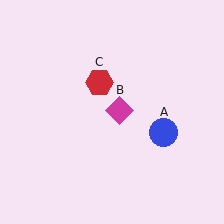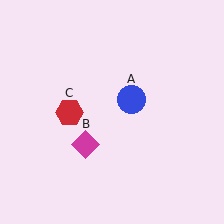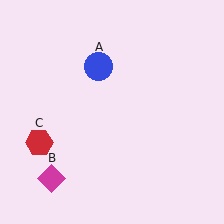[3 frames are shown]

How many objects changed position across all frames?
3 objects changed position: blue circle (object A), magenta diamond (object B), red hexagon (object C).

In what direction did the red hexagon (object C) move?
The red hexagon (object C) moved down and to the left.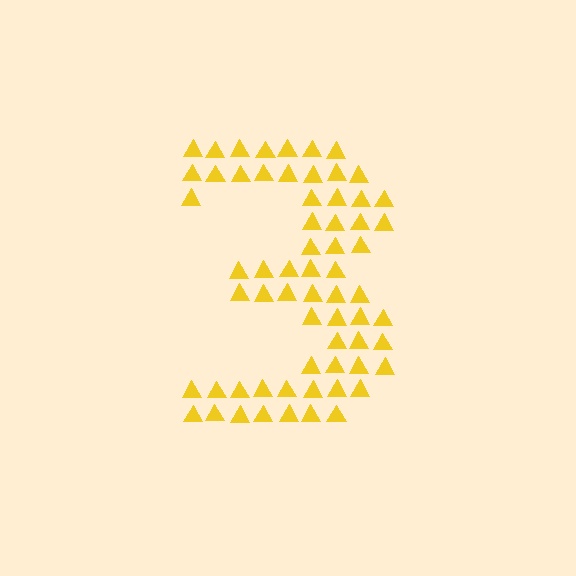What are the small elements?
The small elements are triangles.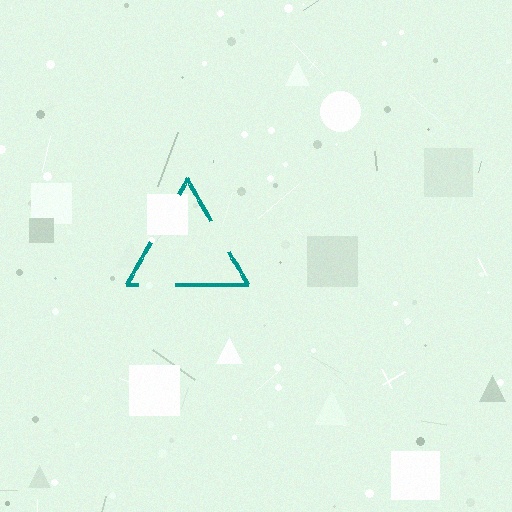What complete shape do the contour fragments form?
The contour fragments form a triangle.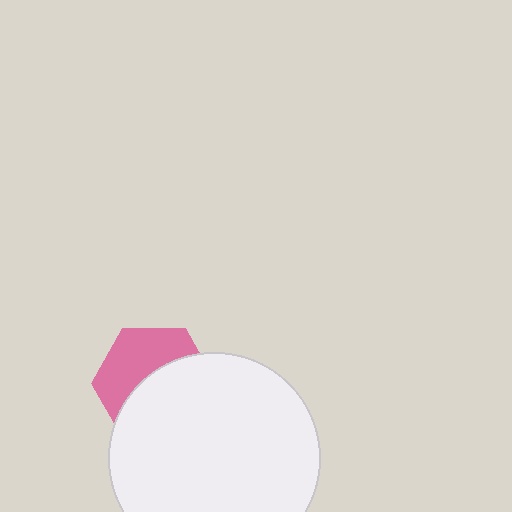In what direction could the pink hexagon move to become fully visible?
The pink hexagon could move up. That would shift it out from behind the white circle entirely.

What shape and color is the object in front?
The object in front is a white circle.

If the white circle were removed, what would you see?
You would see the complete pink hexagon.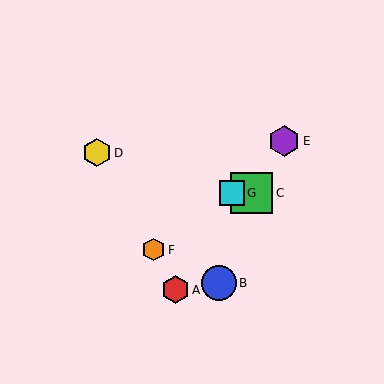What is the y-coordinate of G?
Object G is at y≈193.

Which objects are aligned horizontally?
Objects C, G are aligned horizontally.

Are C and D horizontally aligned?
No, C is at y≈193 and D is at y≈153.